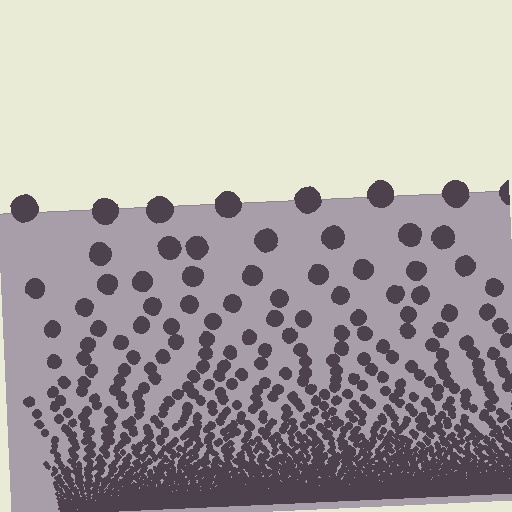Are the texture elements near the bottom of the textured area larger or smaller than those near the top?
Smaller. The gradient is inverted — elements near the bottom are smaller and denser.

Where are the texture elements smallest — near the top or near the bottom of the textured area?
Near the bottom.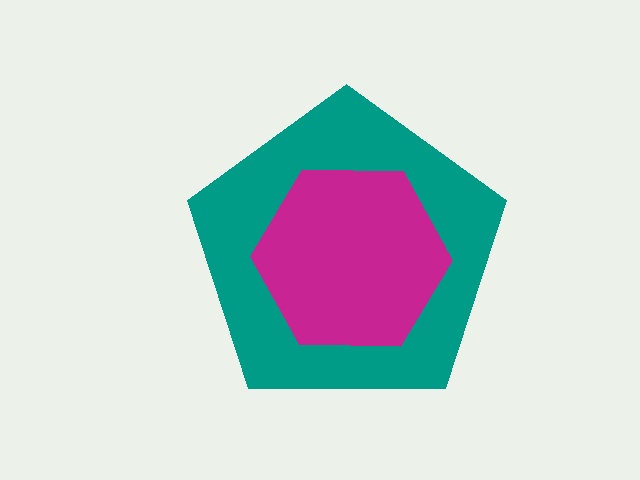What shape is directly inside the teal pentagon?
The magenta hexagon.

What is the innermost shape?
The magenta hexagon.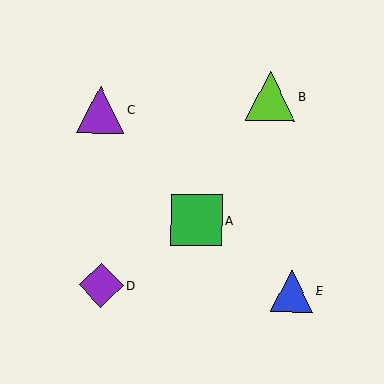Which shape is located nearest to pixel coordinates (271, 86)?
The lime triangle (labeled B) at (270, 97) is nearest to that location.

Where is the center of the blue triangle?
The center of the blue triangle is at (292, 291).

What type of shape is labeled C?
Shape C is a purple triangle.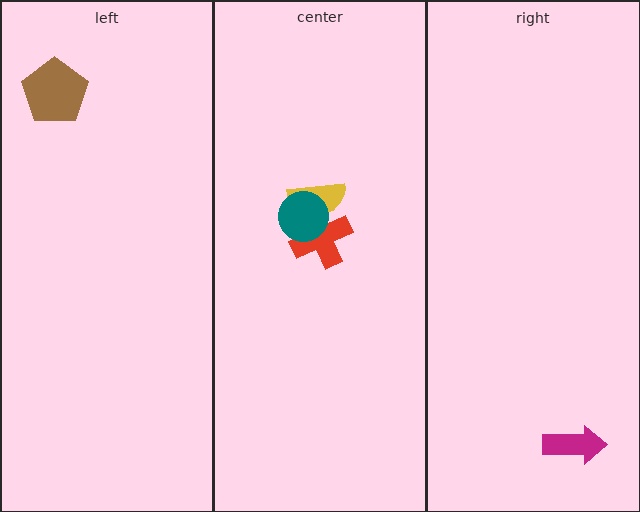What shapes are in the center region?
The red cross, the yellow semicircle, the teal circle.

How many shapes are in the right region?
1.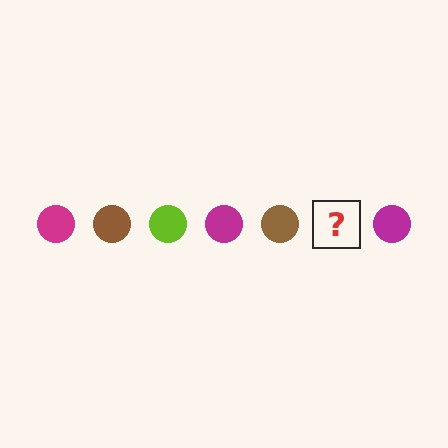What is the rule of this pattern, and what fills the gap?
The rule is that the pattern cycles through magenta, brown, lime circles. The gap should be filled with a lime circle.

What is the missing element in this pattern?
The missing element is a lime circle.